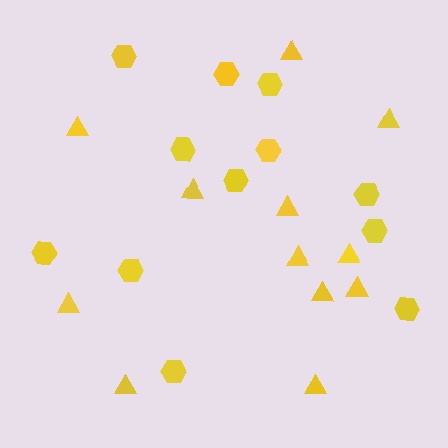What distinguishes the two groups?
There are 2 groups: one group of hexagons (12) and one group of triangles (12).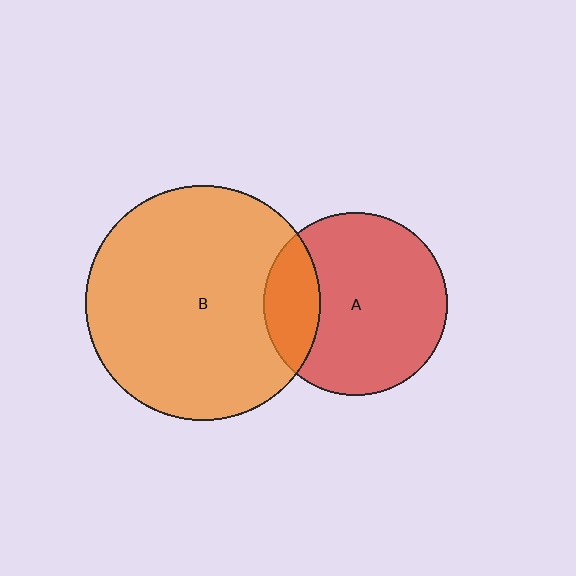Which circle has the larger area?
Circle B (orange).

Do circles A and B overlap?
Yes.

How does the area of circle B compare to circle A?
Approximately 1.6 times.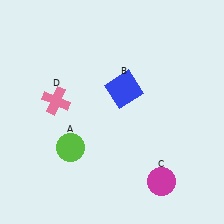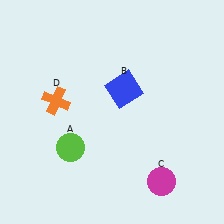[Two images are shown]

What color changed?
The cross (D) changed from pink in Image 1 to orange in Image 2.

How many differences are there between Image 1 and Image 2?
There is 1 difference between the two images.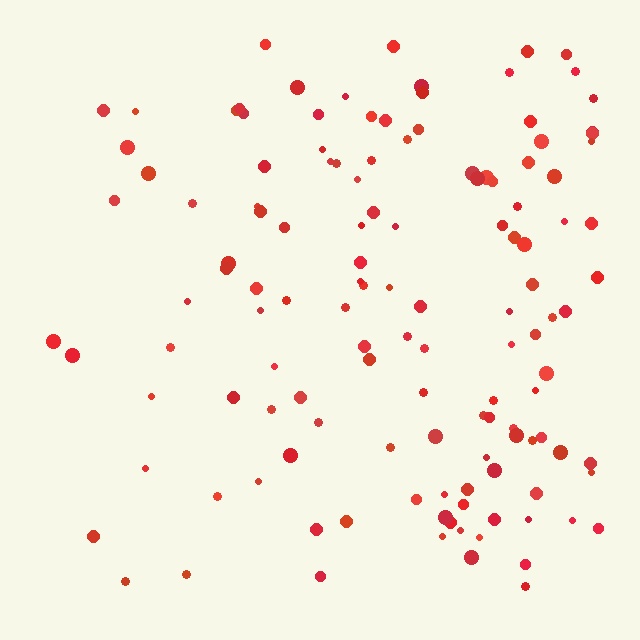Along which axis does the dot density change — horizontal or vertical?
Horizontal.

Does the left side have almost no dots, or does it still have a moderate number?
Still a moderate number, just noticeably fewer than the right.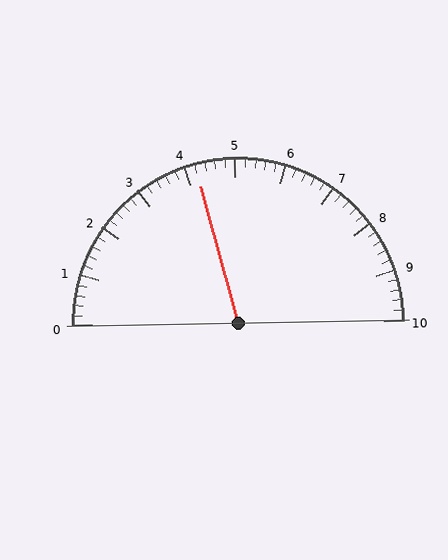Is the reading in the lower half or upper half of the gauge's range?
The reading is in the lower half of the range (0 to 10).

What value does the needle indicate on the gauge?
The needle indicates approximately 4.2.